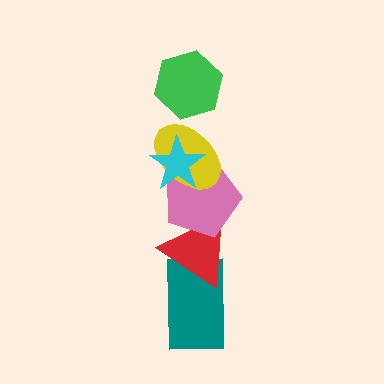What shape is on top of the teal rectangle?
The red triangle is on top of the teal rectangle.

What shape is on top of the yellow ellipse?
The cyan star is on top of the yellow ellipse.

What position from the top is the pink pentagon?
The pink pentagon is 4th from the top.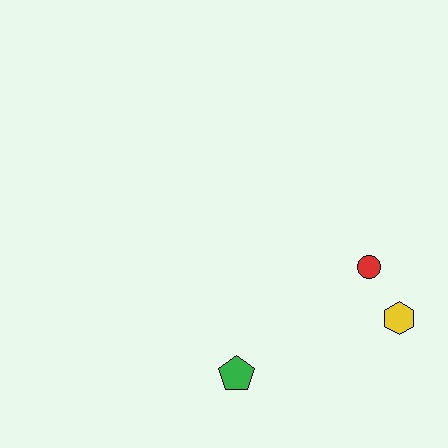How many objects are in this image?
There are 3 objects.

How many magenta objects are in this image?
There are no magenta objects.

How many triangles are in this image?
There are no triangles.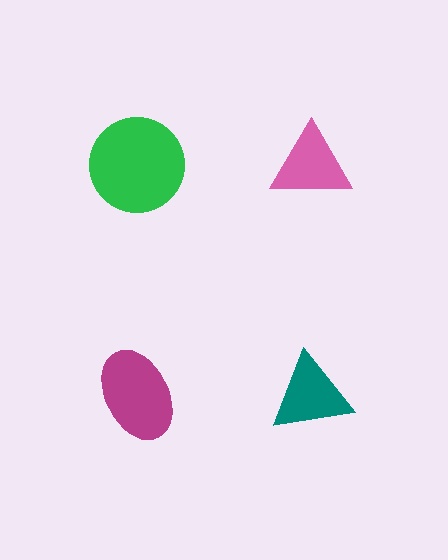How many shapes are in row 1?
2 shapes.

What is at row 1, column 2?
A pink triangle.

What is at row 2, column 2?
A teal triangle.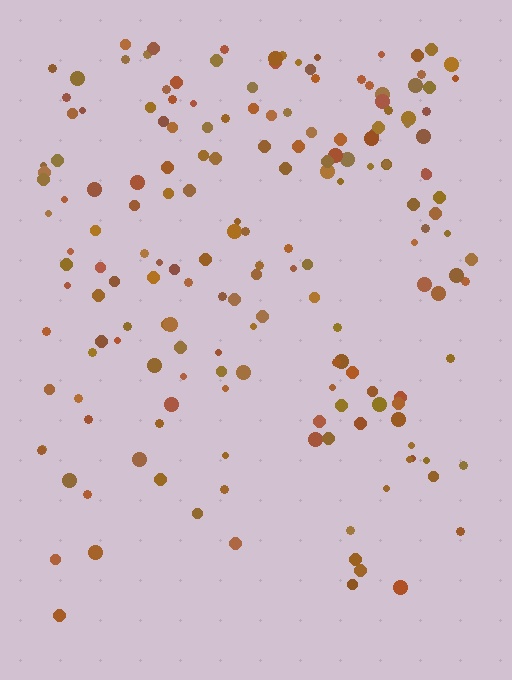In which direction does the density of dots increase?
From bottom to top, with the top side densest.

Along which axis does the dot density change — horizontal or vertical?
Vertical.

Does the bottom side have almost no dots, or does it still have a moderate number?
Still a moderate number, just noticeably fewer than the top.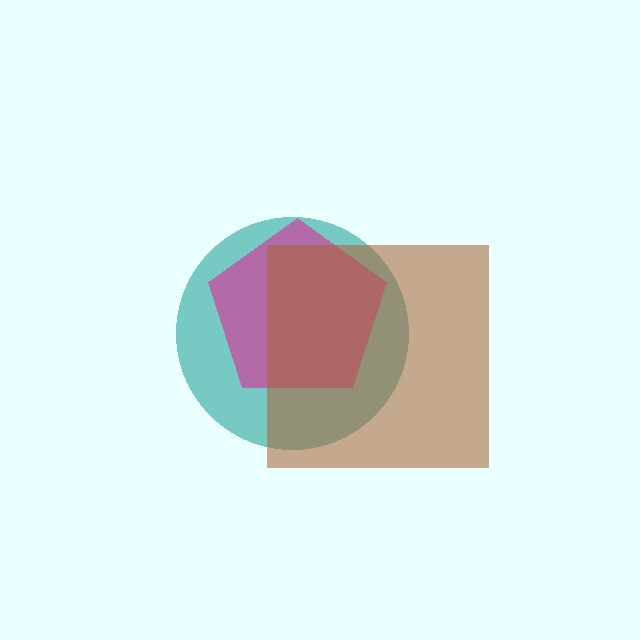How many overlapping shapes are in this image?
There are 3 overlapping shapes in the image.